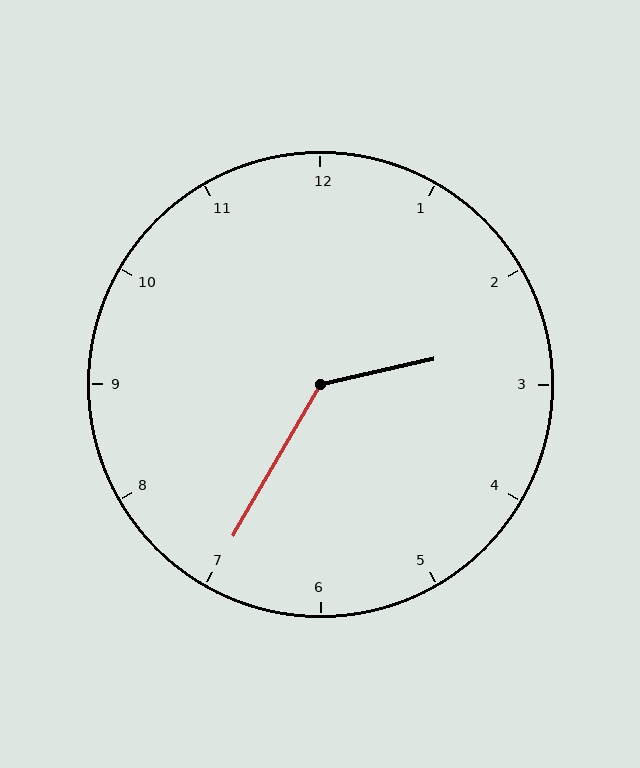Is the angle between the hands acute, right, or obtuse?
It is obtuse.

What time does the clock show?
2:35.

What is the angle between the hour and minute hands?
Approximately 132 degrees.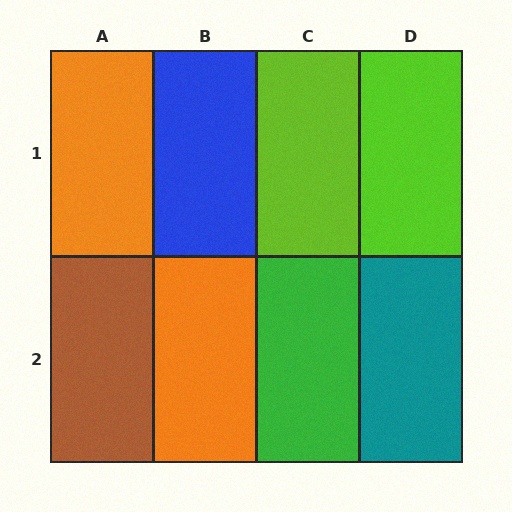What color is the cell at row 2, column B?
Orange.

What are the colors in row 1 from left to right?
Orange, blue, lime, lime.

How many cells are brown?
1 cell is brown.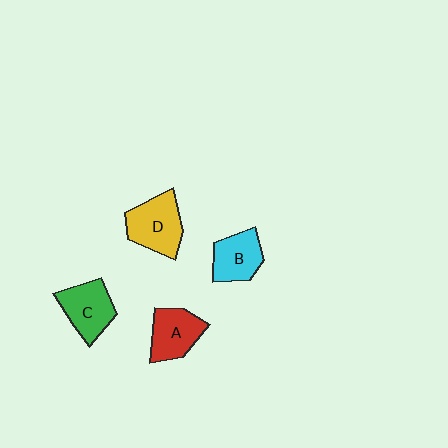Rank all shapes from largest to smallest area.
From largest to smallest: D (yellow), C (green), A (red), B (cyan).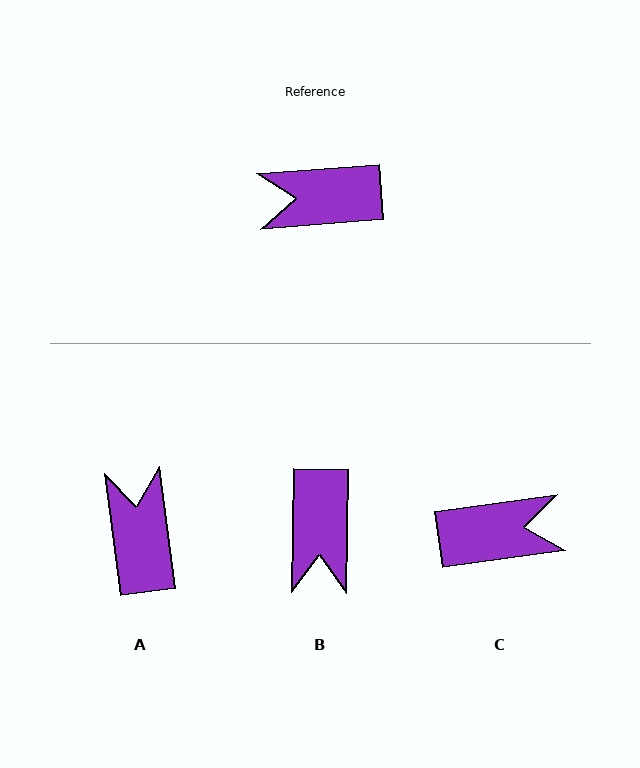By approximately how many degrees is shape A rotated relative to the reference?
Approximately 87 degrees clockwise.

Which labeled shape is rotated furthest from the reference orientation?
C, about 176 degrees away.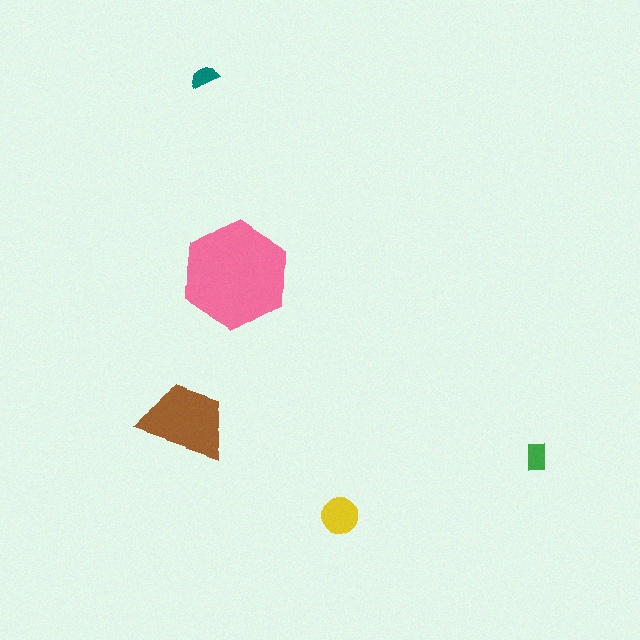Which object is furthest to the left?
The brown trapezoid is leftmost.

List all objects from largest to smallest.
The pink hexagon, the brown trapezoid, the yellow circle, the green rectangle, the teal semicircle.